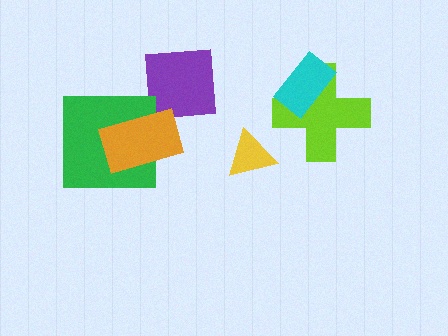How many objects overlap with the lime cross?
1 object overlaps with the lime cross.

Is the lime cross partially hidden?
Yes, it is partially covered by another shape.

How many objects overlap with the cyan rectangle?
1 object overlaps with the cyan rectangle.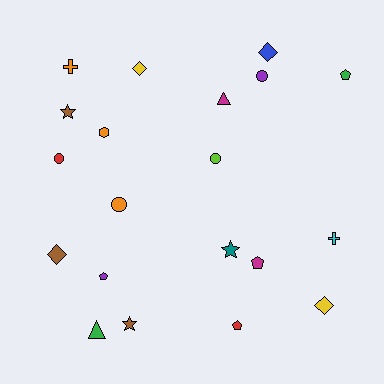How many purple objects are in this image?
There are 2 purple objects.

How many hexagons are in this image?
There is 1 hexagon.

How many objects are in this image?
There are 20 objects.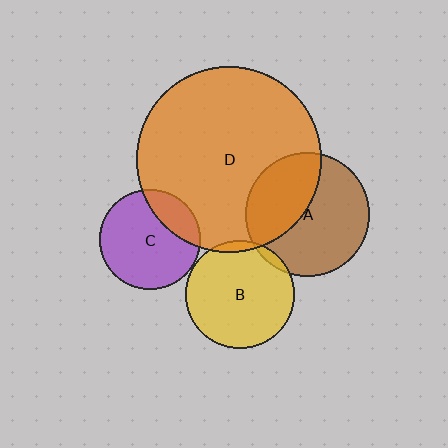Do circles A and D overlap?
Yes.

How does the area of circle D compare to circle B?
Approximately 2.9 times.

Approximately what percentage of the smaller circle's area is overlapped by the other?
Approximately 40%.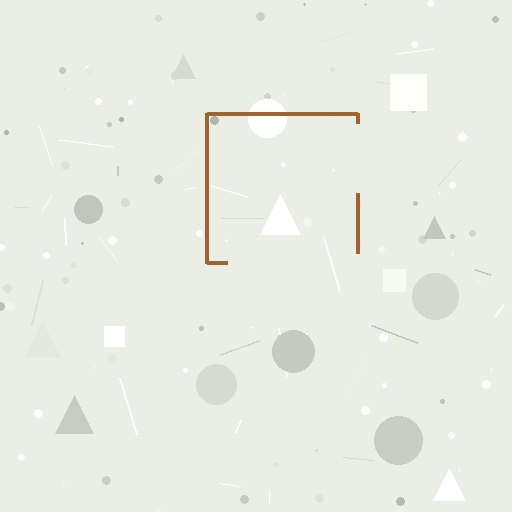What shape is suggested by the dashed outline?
The dashed outline suggests a square.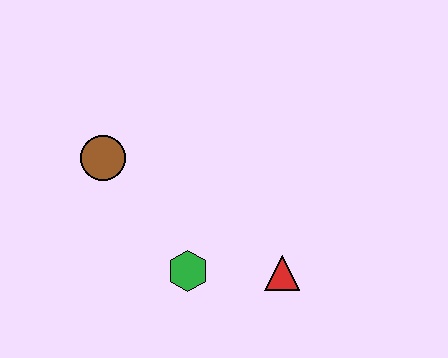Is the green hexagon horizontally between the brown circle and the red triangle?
Yes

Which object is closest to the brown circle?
The green hexagon is closest to the brown circle.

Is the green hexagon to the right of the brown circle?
Yes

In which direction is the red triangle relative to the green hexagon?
The red triangle is to the right of the green hexagon.